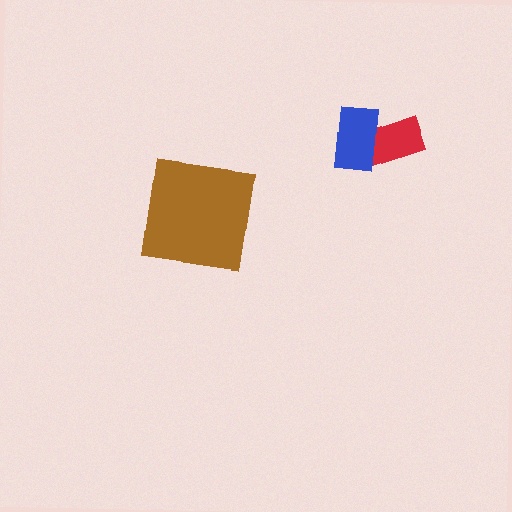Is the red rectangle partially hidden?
Yes, it is partially covered by another shape.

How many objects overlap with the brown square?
0 objects overlap with the brown square.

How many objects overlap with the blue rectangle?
1 object overlaps with the blue rectangle.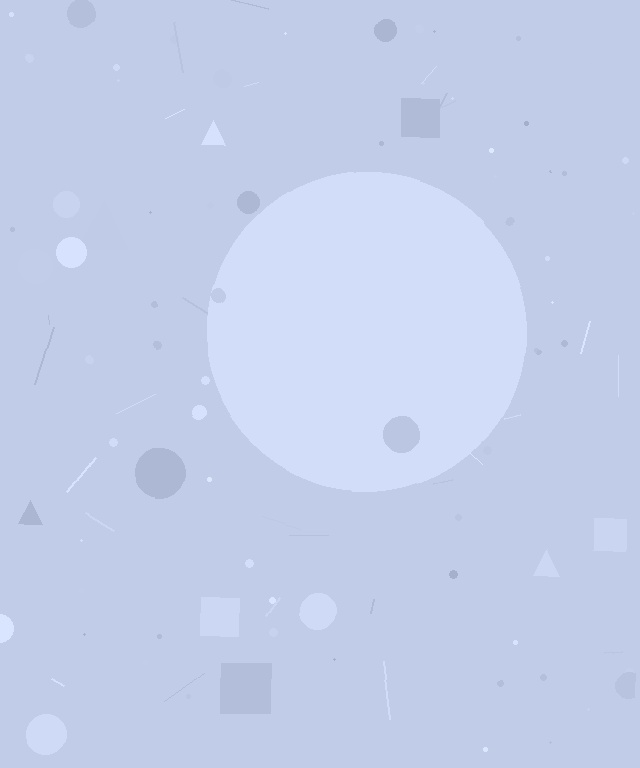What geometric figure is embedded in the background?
A circle is embedded in the background.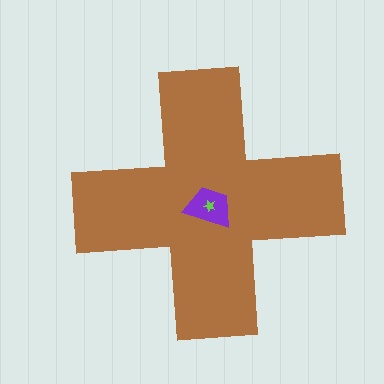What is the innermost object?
The lime star.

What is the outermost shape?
The brown cross.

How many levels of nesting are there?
3.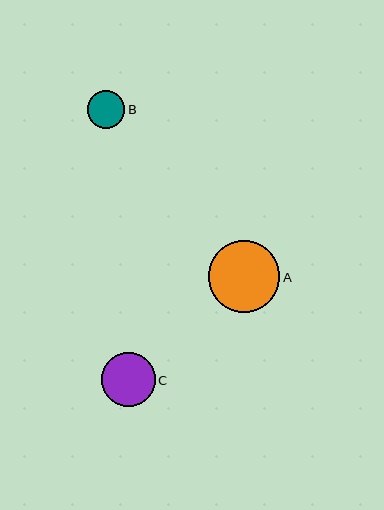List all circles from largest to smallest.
From largest to smallest: A, C, B.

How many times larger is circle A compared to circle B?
Circle A is approximately 1.9 times the size of circle B.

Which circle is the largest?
Circle A is the largest with a size of approximately 71 pixels.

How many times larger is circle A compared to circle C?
Circle A is approximately 1.3 times the size of circle C.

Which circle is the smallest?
Circle B is the smallest with a size of approximately 37 pixels.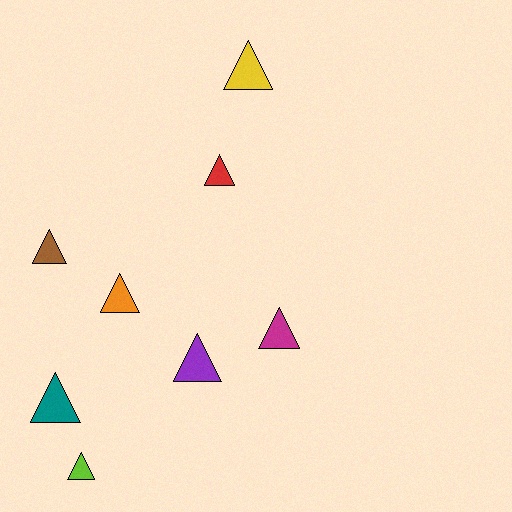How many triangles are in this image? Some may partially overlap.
There are 8 triangles.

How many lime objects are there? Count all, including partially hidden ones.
There is 1 lime object.